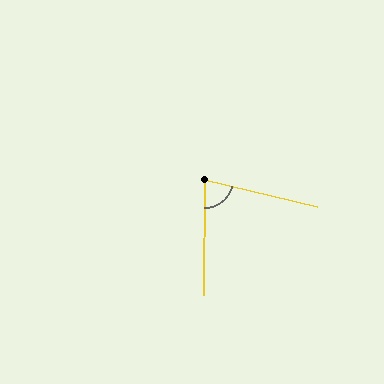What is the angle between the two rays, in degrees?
Approximately 77 degrees.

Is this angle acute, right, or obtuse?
It is acute.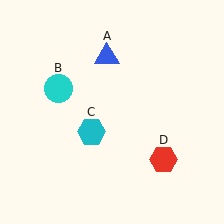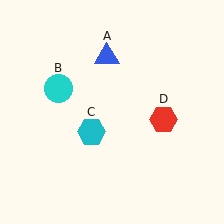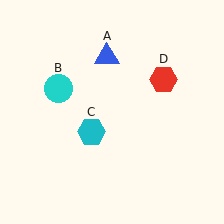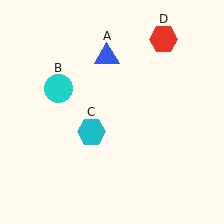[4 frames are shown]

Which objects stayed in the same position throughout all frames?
Blue triangle (object A) and cyan circle (object B) and cyan hexagon (object C) remained stationary.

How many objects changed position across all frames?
1 object changed position: red hexagon (object D).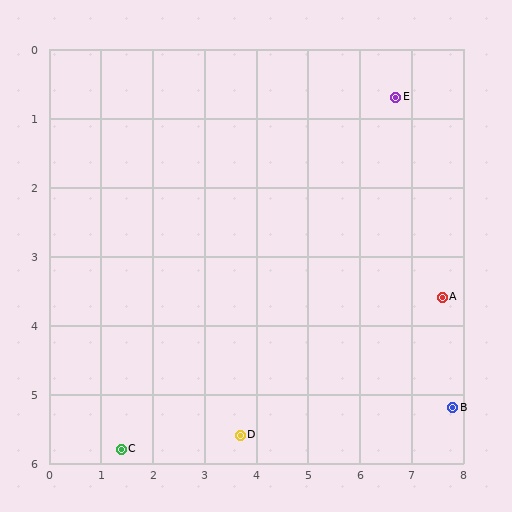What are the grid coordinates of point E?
Point E is at approximately (6.7, 0.7).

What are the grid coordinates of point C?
Point C is at approximately (1.4, 5.8).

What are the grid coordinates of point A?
Point A is at approximately (7.6, 3.6).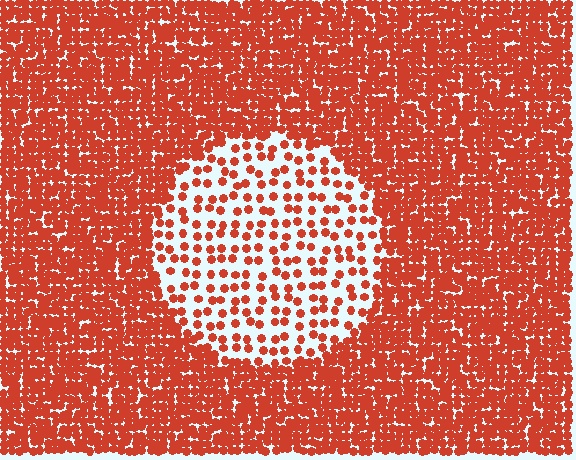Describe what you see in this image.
The image contains small red elements arranged at two different densities. A circle-shaped region is visible where the elements are less densely packed than the surrounding area.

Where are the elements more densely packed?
The elements are more densely packed outside the circle boundary.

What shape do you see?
I see a circle.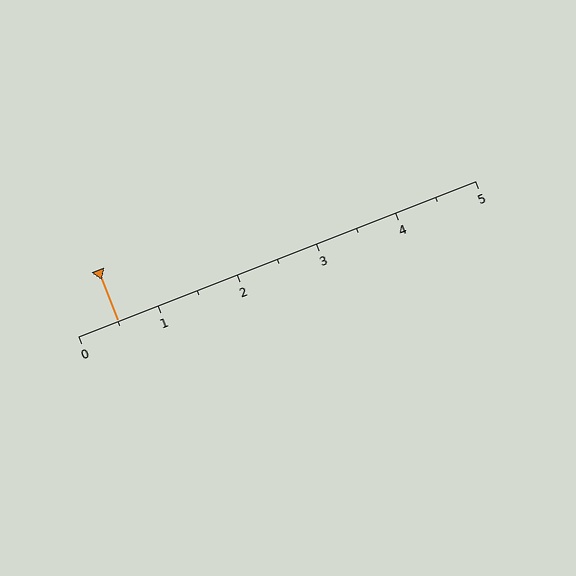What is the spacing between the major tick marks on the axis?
The major ticks are spaced 1 apart.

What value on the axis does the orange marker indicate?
The marker indicates approximately 0.5.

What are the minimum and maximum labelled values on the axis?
The axis runs from 0 to 5.